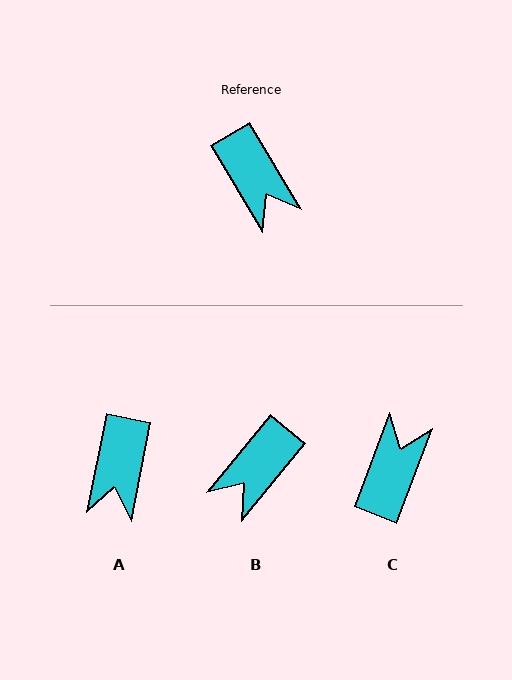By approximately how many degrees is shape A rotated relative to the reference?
Approximately 42 degrees clockwise.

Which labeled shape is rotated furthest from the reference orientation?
C, about 128 degrees away.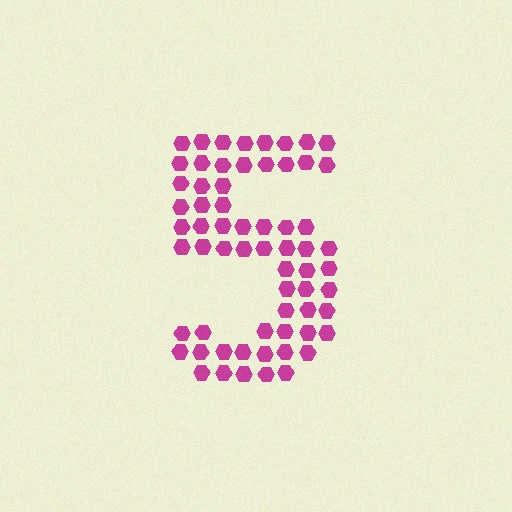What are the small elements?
The small elements are hexagons.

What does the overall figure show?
The overall figure shows the digit 5.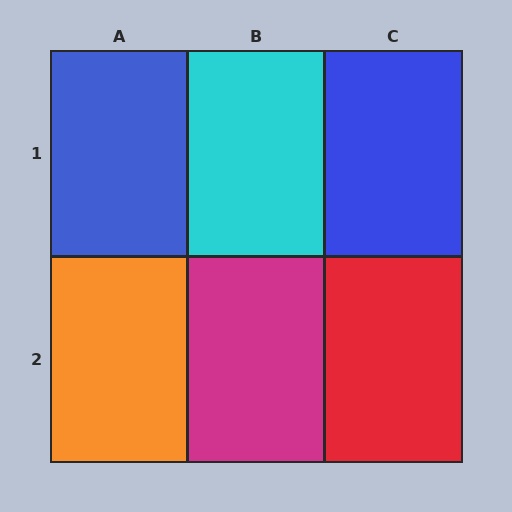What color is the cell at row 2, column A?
Orange.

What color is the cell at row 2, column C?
Red.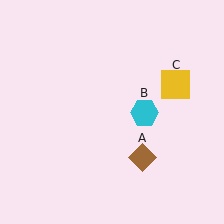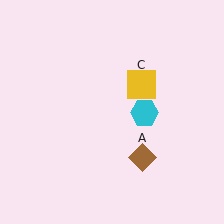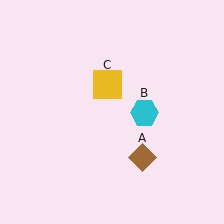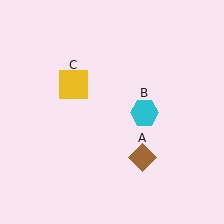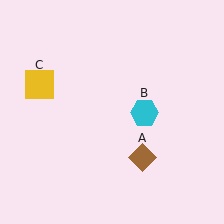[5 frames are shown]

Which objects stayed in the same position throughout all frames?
Brown diamond (object A) and cyan hexagon (object B) remained stationary.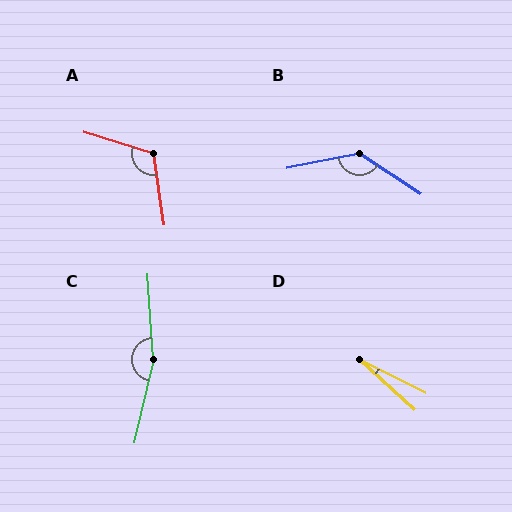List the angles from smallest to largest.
D (16°), A (115°), B (136°), C (163°).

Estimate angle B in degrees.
Approximately 136 degrees.